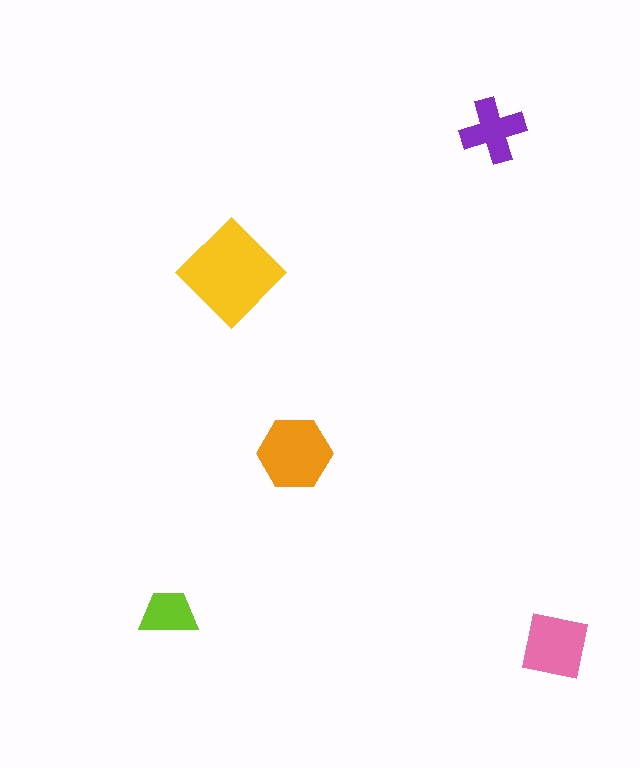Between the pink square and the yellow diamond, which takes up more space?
The yellow diamond.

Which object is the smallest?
The lime trapezoid.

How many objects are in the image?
There are 5 objects in the image.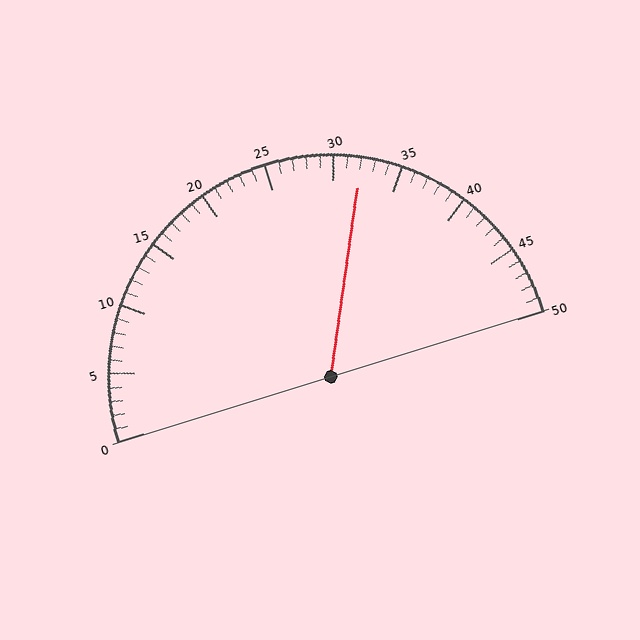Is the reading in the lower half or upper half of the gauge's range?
The reading is in the upper half of the range (0 to 50).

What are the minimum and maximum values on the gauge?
The gauge ranges from 0 to 50.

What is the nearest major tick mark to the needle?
The nearest major tick mark is 30.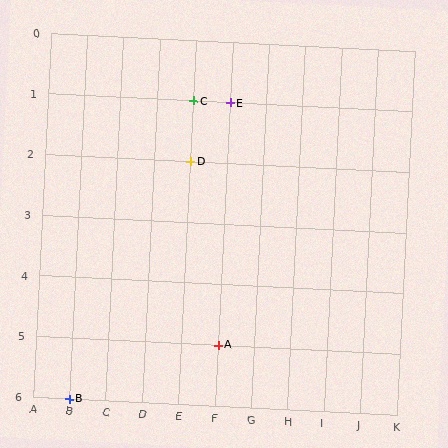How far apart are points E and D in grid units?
Points E and D are 1 column and 1 row apart (about 1.4 grid units diagonally).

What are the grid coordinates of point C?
Point C is at grid coordinates (E, 1).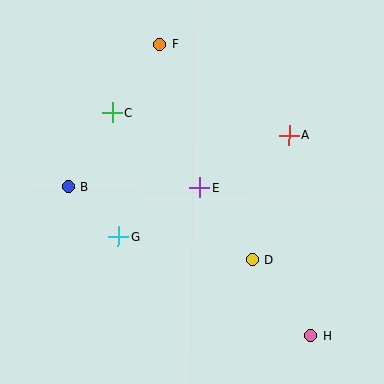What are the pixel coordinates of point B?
Point B is at (68, 187).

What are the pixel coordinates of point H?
Point H is at (310, 336).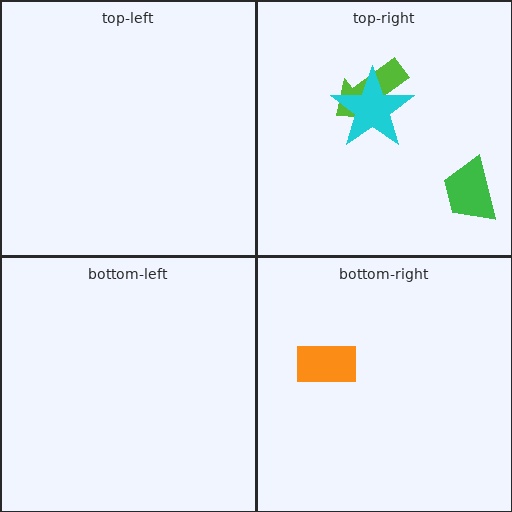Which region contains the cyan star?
The top-right region.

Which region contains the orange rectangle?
The bottom-right region.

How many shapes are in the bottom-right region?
1.